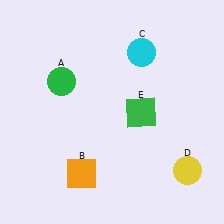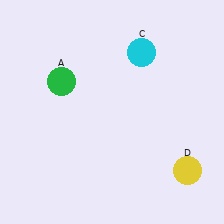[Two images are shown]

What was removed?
The orange square (B), the green square (E) were removed in Image 2.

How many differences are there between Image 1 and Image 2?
There are 2 differences between the two images.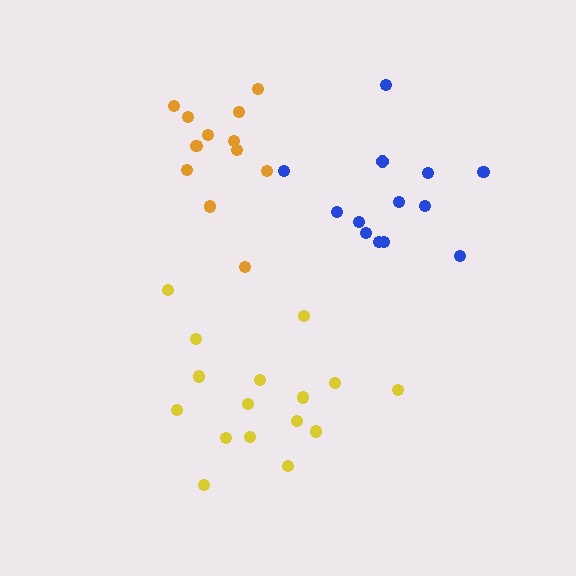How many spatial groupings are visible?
There are 3 spatial groupings.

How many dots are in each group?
Group 1: 12 dots, Group 2: 13 dots, Group 3: 16 dots (41 total).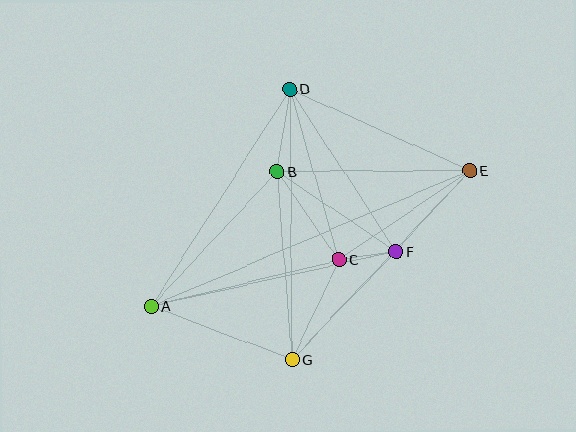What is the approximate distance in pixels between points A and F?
The distance between A and F is approximately 251 pixels.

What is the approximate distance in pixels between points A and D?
The distance between A and D is approximately 258 pixels.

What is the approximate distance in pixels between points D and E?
The distance between D and E is approximately 198 pixels.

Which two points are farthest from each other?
Points A and E are farthest from each other.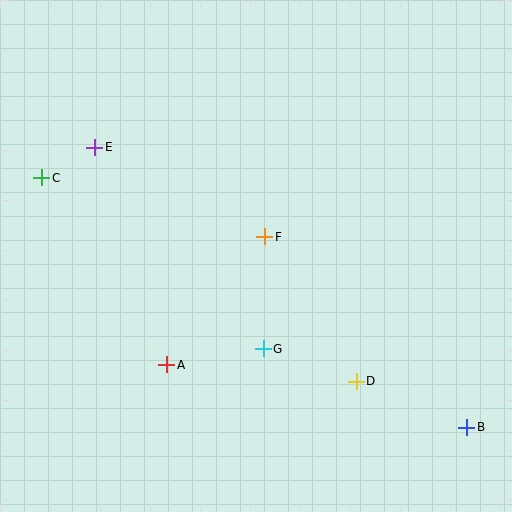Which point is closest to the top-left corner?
Point E is closest to the top-left corner.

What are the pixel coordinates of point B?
Point B is at (467, 427).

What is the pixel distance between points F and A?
The distance between F and A is 161 pixels.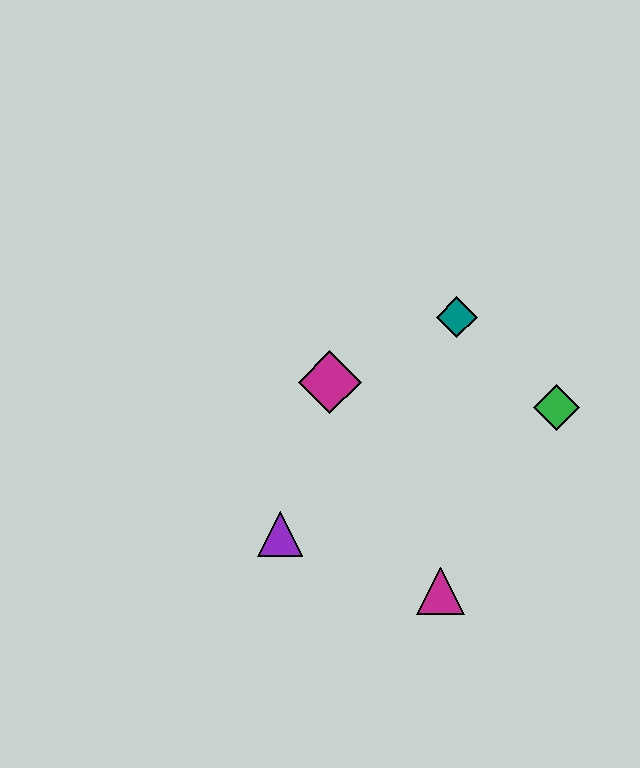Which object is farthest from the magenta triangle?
The teal diamond is farthest from the magenta triangle.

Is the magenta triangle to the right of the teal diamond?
No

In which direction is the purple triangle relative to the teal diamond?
The purple triangle is below the teal diamond.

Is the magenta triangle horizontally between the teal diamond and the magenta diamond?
Yes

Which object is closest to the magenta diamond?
The teal diamond is closest to the magenta diamond.